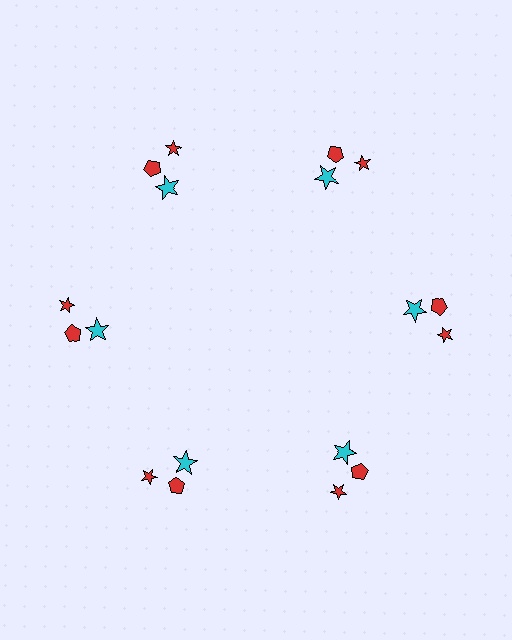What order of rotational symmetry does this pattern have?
This pattern has 6-fold rotational symmetry.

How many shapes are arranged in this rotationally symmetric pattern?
There are 18 shapes, arranged in 6 groups of 3.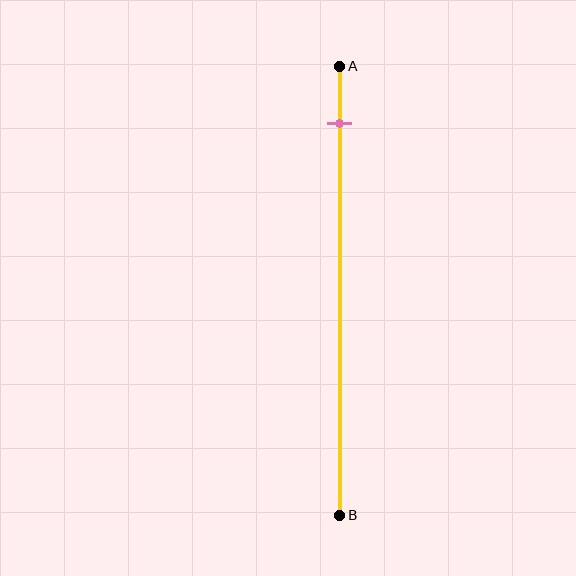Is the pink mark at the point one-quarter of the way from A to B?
No, the mark is at about 15% from A, not at the 25% one-quarter point.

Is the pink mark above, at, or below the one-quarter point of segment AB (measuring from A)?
The pink mark is above the one-quarter point of segment AB.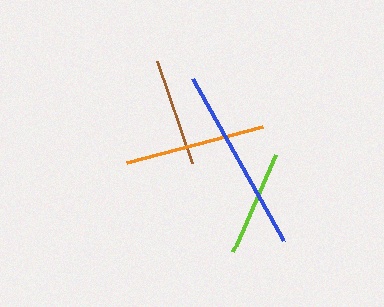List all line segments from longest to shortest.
From longest to shortest: blue, orange, brown, lime.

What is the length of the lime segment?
The lime segment is approximately 105 pixels long.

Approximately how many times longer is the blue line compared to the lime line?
The blue line is approximately 1.8 times the length of the lime line.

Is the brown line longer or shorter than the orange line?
The orange line is longer than the brown line.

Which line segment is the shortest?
The lime line is the shortest at approximately 105 pixels.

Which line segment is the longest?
The blue line is the longest at approximately 186 pixels.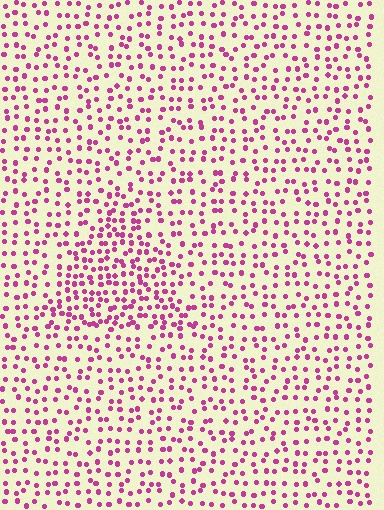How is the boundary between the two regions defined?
The boundary is defined by a change in element density (approximately 1.7x ratio). All elements are the same color, size, and shape.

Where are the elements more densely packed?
The elements are more densely packed inside the triangle boundary.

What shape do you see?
I see a triangle.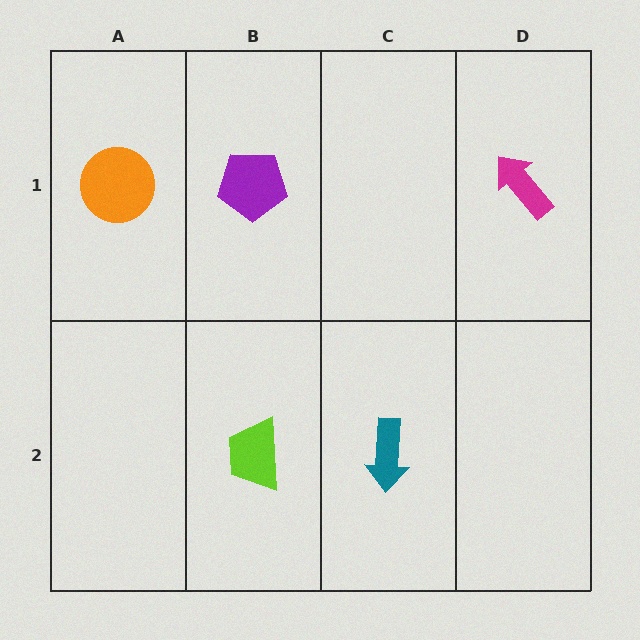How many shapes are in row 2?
2 shapes.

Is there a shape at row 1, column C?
No, that cell is empty.